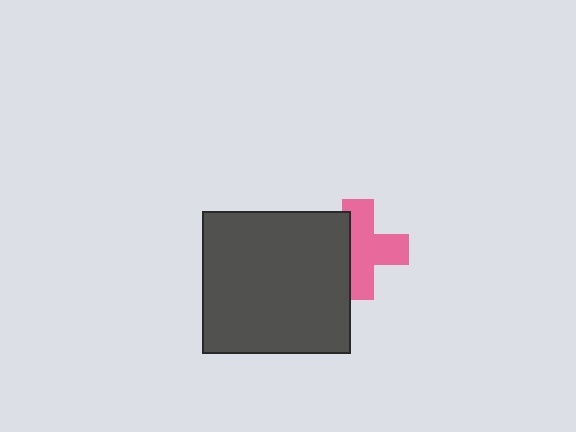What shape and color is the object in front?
The object in front is a dark gray rectangle.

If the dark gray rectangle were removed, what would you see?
You would see the complete pink cross.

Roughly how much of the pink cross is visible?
About half of it is visible (roughly 64%).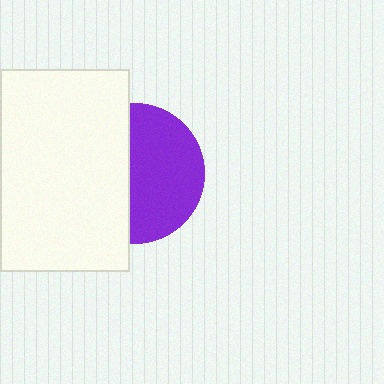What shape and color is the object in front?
The object in front is a white rectangle.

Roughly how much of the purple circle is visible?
About half of it is visible (roughly 54%).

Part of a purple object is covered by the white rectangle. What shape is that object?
It is a circle.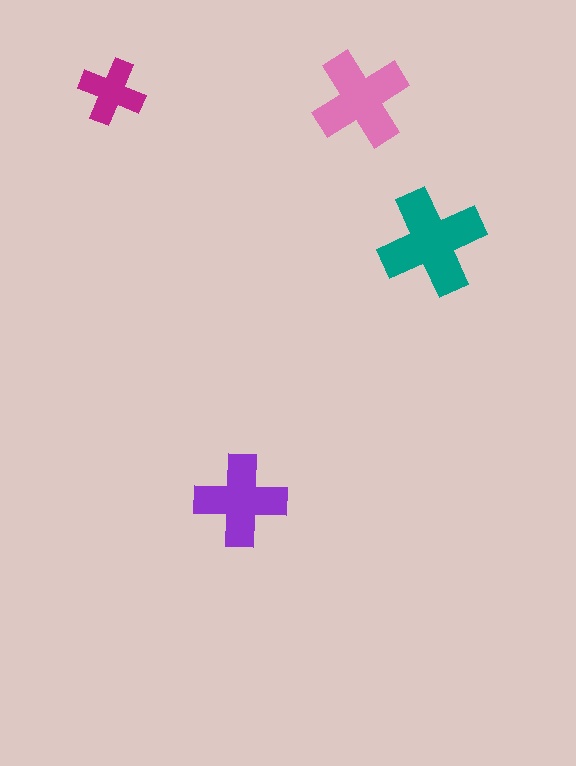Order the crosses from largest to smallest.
the teal one, the pink one, the purple one, the magenta one.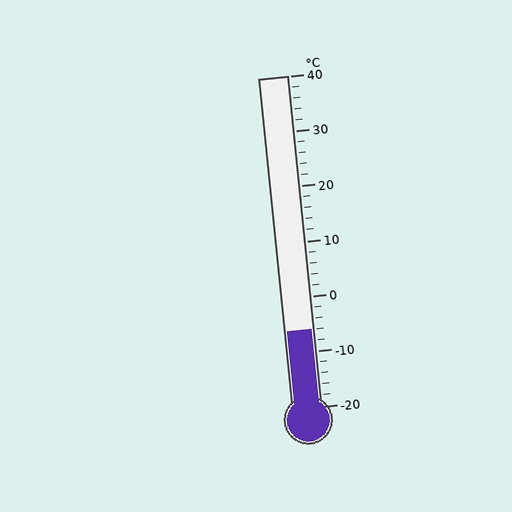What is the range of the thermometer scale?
The thermometer scale ranges from -20°C to 40°C.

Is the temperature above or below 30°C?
The temperature is below 30°C.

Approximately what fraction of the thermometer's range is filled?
The thermometer is filled to approximately 25% of its range.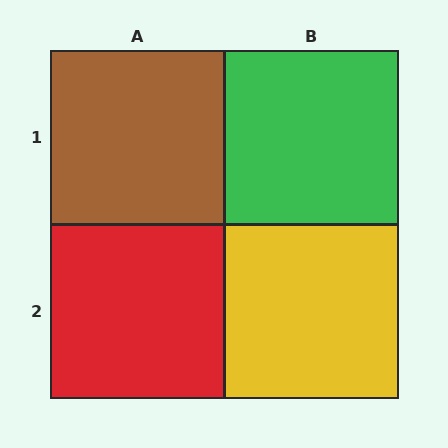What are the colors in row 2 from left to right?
Red, yellow.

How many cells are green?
1 cell is green.